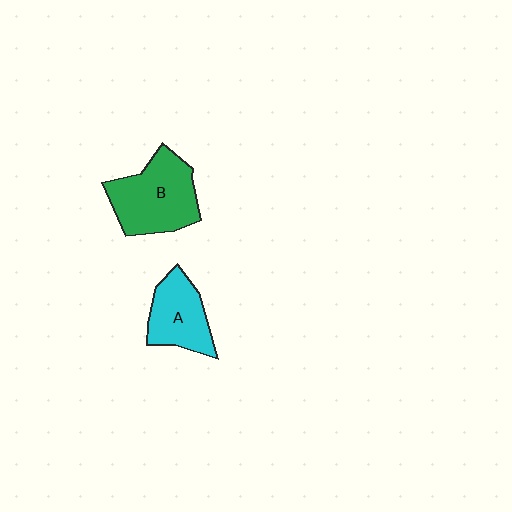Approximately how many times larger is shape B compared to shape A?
Approximately 1.4 times.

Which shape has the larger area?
Shape B (green).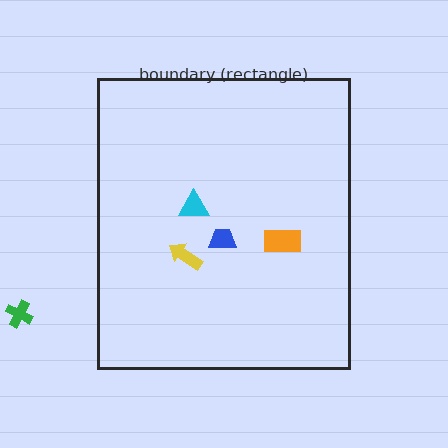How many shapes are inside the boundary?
4 inside, 1 outside.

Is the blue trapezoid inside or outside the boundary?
Inside.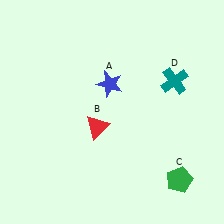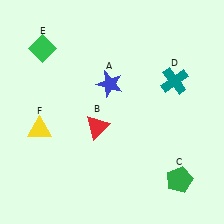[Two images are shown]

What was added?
A green diamond (E), a yellow triangle (F) were added in Image 2.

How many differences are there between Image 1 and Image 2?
There are 2 differences between the two images.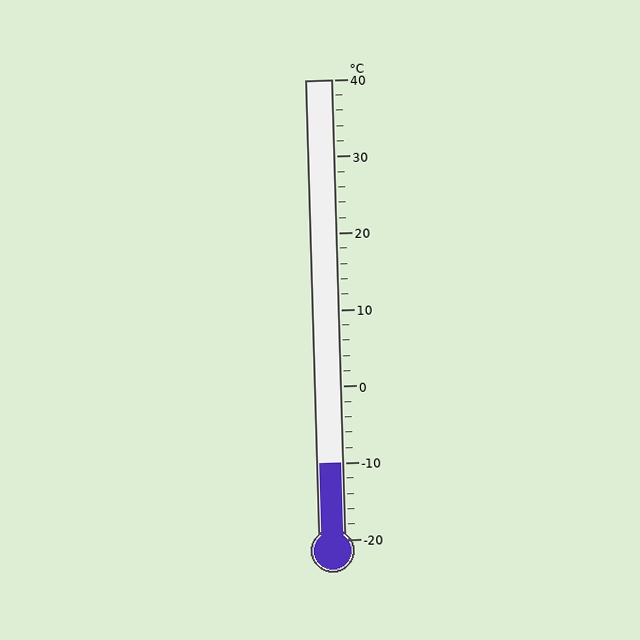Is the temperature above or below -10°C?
The temperature is at -10°C.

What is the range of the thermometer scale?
The thermometer scale ranges from -20°C to 40°C.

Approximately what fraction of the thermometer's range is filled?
The thermometer is filled to approximately 15% of its range.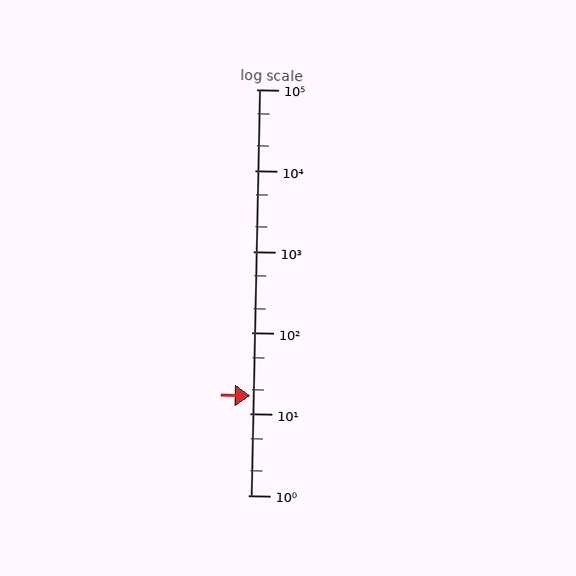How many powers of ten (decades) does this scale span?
The scale spans 5 decades, from 1 to 100000.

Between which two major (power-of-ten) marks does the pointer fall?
The pointer is between 10 and 100.